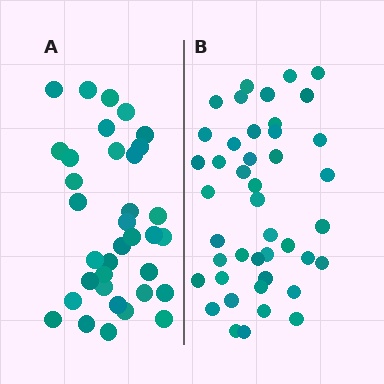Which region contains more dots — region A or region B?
Region B (the right region) has more dots.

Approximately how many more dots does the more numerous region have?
Region B has roughly 8 or so more dots than region A.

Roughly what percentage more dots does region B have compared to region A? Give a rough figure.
About 25% more.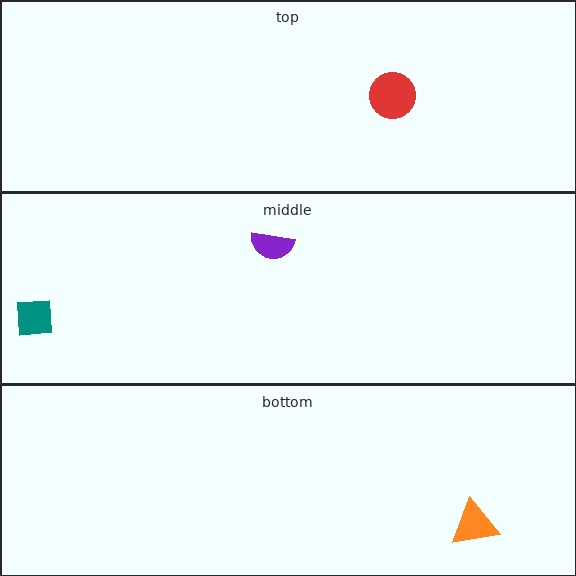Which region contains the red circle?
The top region.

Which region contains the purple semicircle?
The middle region.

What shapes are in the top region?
The red circle.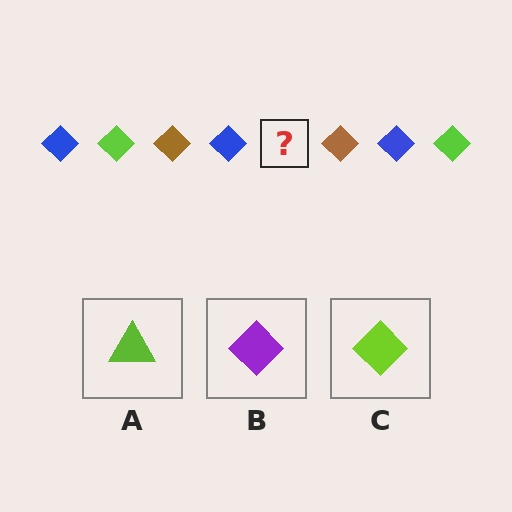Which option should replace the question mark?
Option C.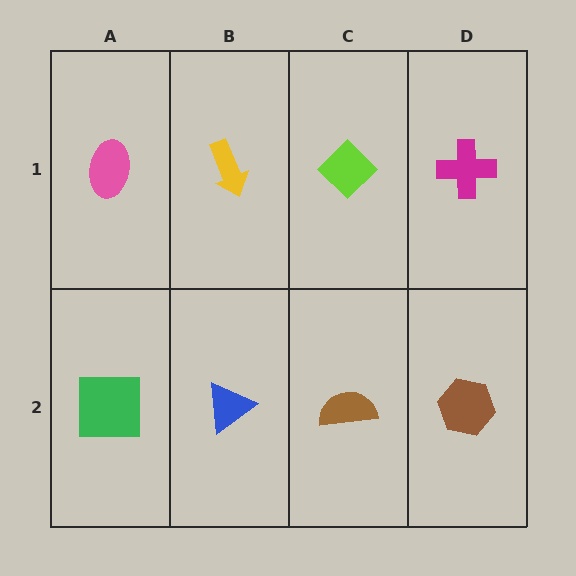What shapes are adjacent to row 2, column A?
A pink ellipse (row 1, column A), a blue triangle (row 2, column B).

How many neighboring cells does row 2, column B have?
3.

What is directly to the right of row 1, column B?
A lime diamond.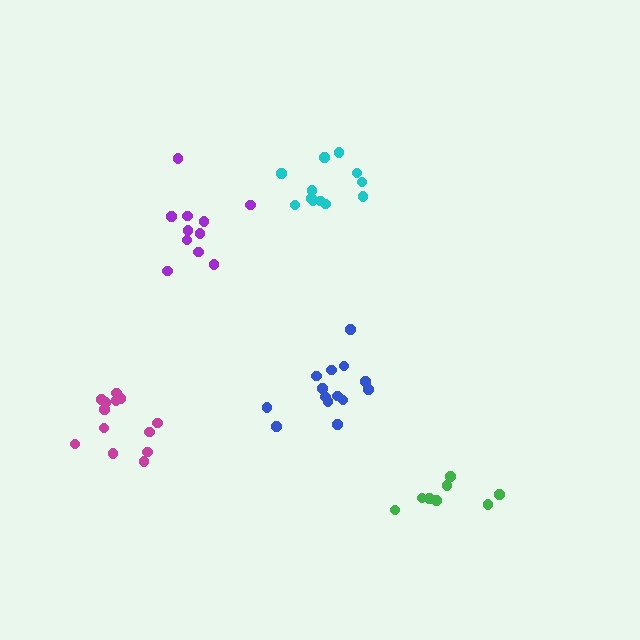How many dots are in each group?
Group 1: 11 dots, Group 2: 14 dots, Group 3: 8 dots, Group 4: 13 dots, Group 5: 12 dots (58 total).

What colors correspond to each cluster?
The clusters are colored: purple, blue, green, magenta, cyan.